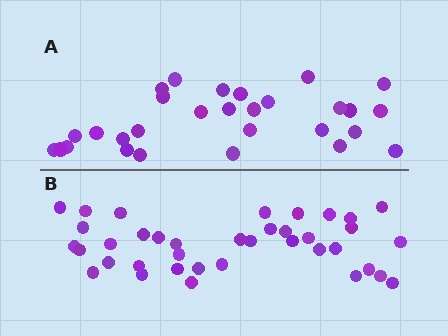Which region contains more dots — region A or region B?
Region B (the bottom region) has more dots.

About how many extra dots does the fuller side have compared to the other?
Region B has roughly 8 or so more dots than region A.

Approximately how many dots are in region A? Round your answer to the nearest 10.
About 30 dots. (The exact count is 29, which rounds to 30.)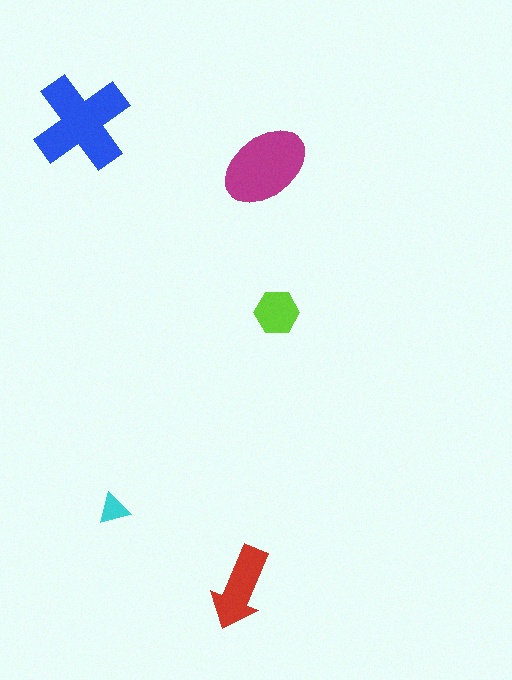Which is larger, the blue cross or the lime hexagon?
The blue cross.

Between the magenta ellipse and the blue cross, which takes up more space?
The blue cross.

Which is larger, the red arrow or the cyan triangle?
The red arrow.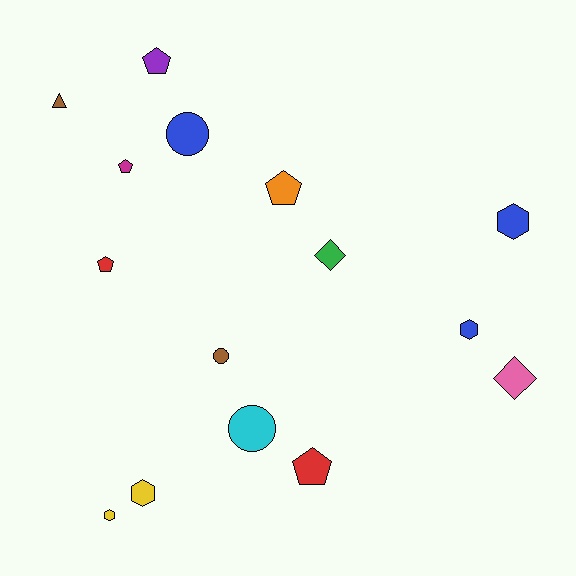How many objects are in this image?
There are 15 objects.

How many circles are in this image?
There are 3 circles.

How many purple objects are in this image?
There is 1 purple object.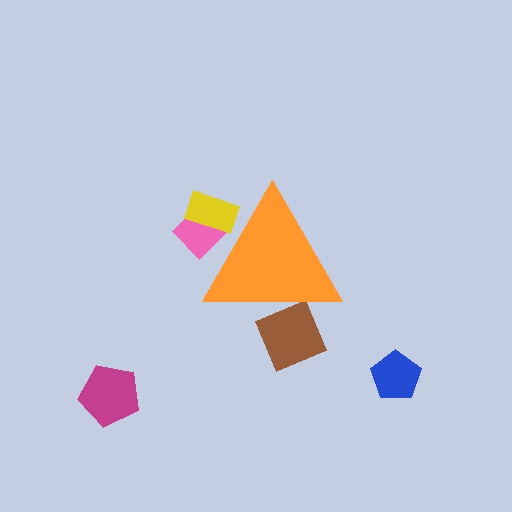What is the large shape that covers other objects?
An orange triangle.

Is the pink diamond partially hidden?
Yes, the pink diamond is partially hidden behind the orange triangle.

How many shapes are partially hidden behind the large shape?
3 shapes are partially hidden.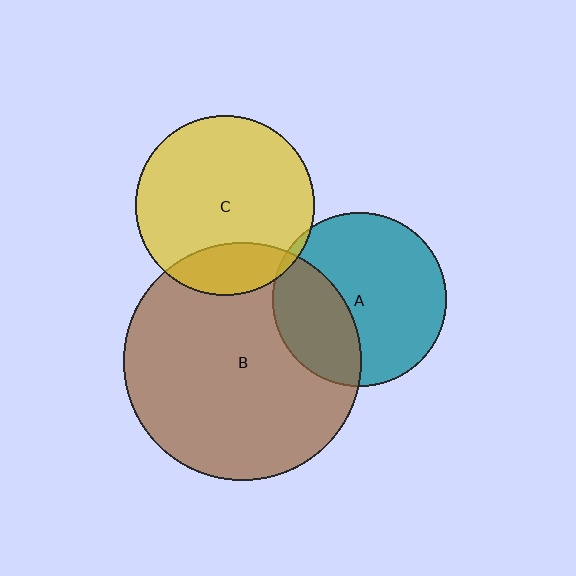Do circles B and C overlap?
Yes.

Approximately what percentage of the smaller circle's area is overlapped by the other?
Approximately 20%.